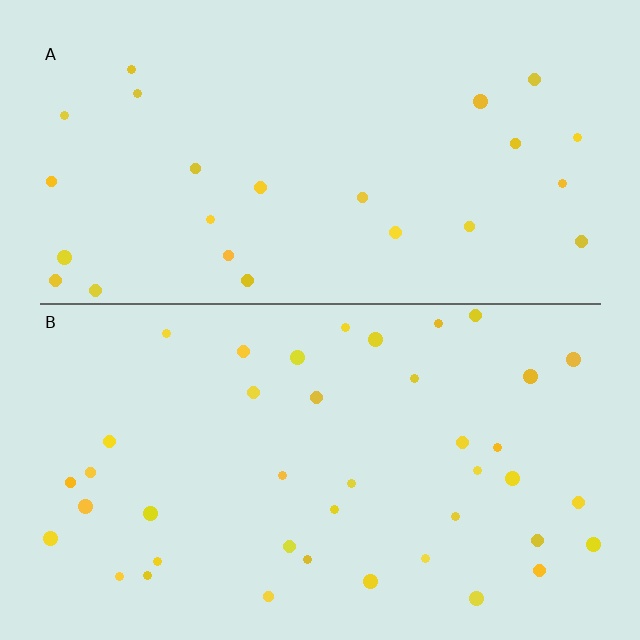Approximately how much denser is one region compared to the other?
Approximately 1.6× — region B over region A.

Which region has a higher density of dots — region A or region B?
B (the bottom).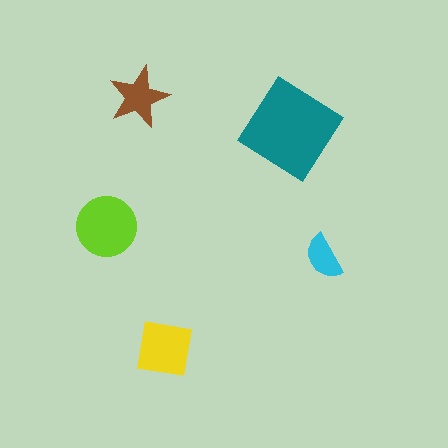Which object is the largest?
The teal diamond.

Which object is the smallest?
The cyan semicircle.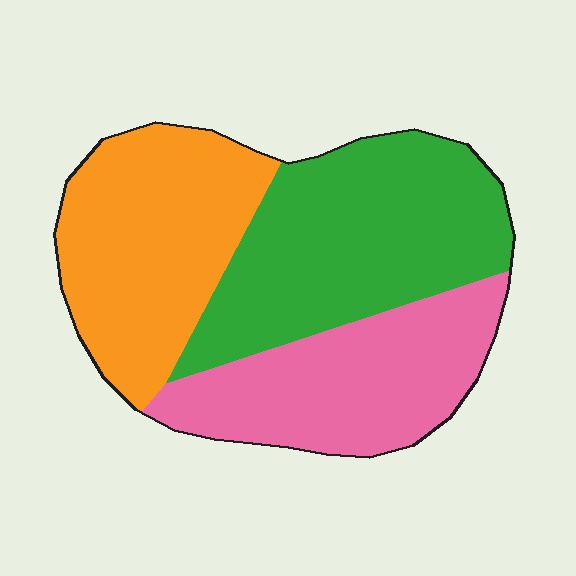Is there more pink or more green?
Green.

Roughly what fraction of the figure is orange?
Orange covers 32% of the figure.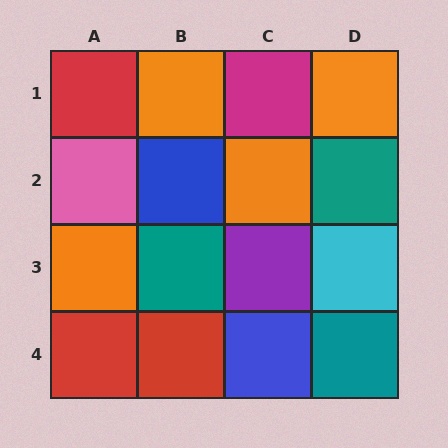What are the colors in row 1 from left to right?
Red, orange, magenta, orange.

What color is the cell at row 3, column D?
Cyan.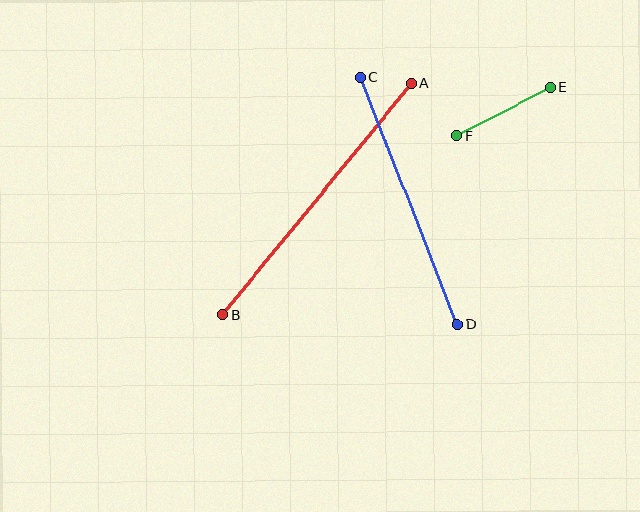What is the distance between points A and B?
The distance is approximately 297 pixels.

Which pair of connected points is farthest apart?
Points A and B are farthest apart.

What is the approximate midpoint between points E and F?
The midpoint is at approximately (503, 112) pixels.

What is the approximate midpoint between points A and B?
The midpoint is at approximately (317, 199) pixels.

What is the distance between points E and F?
The distance is approximately 105 pixels.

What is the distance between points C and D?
The distance is approximately 266 pixels.